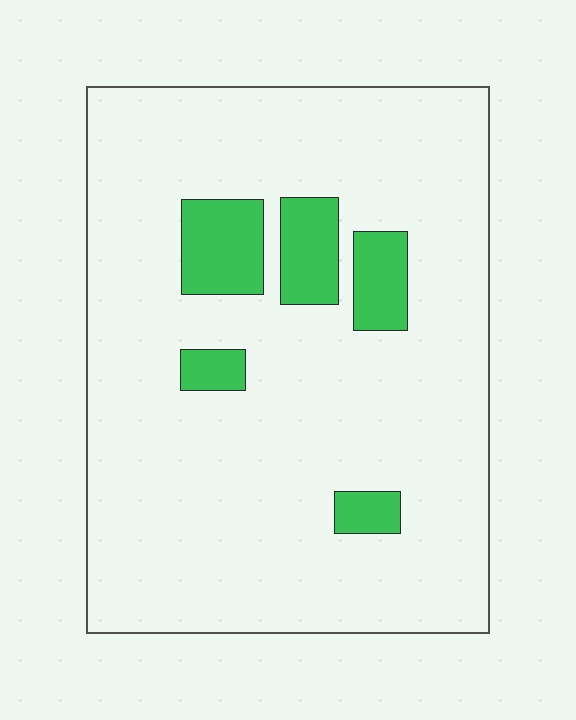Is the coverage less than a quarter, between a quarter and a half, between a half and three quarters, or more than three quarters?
Less than a quarter.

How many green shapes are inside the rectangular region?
5.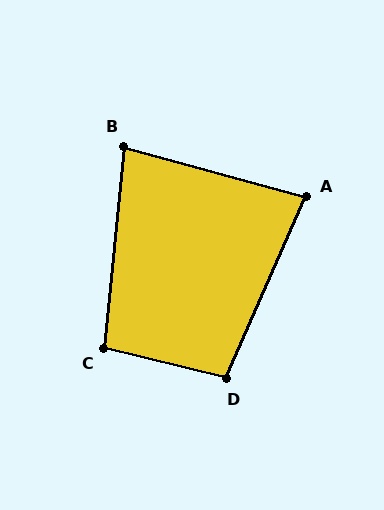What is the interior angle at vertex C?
Approximately 98 degrees (obtuse).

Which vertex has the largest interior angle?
D, at approximately 100 degrees.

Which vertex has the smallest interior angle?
B, at approximately 80 degrees.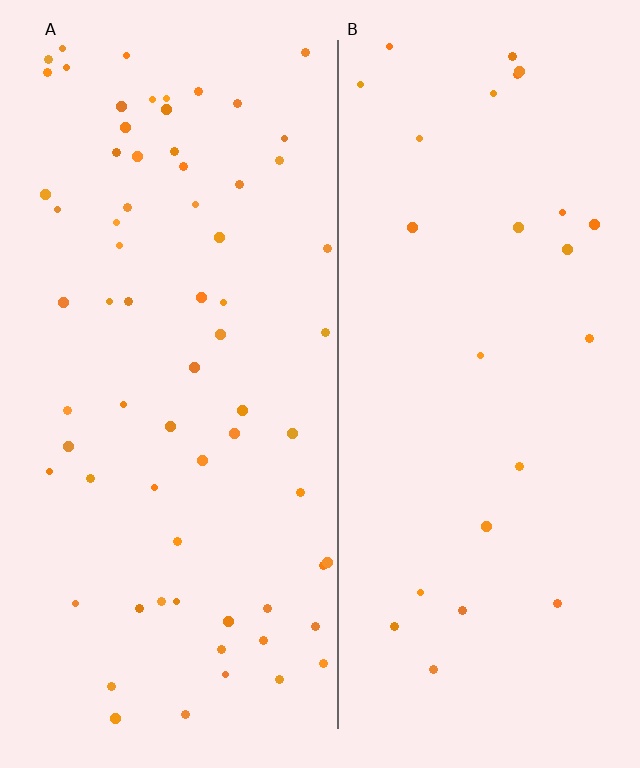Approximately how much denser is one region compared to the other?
Approximately 2.8× — region A over region B.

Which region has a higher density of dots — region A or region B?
A (the left).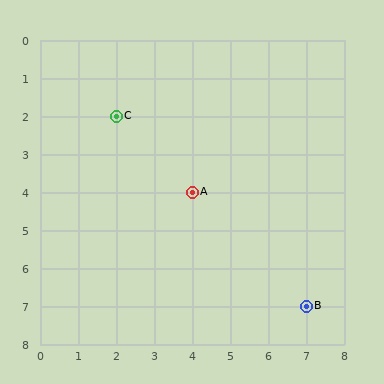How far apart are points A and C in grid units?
Points A and C are 2 columns and 2 rows apart (about 2.8 grid units diagonally).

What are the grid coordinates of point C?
Point C is at grid coordinates (2, 2).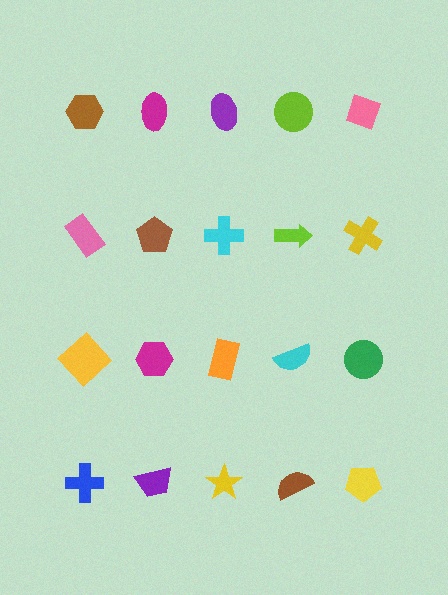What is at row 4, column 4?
A brown semicircle.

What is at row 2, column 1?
A pink rectangle.